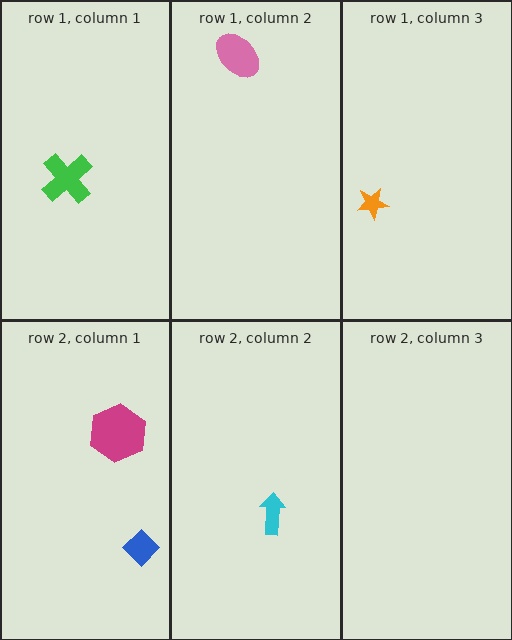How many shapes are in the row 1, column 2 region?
1.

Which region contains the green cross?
The row 1, column 1 region.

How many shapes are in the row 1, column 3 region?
1.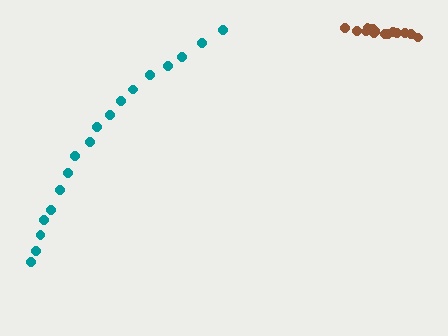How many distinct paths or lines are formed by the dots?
There are 2 distinct paths.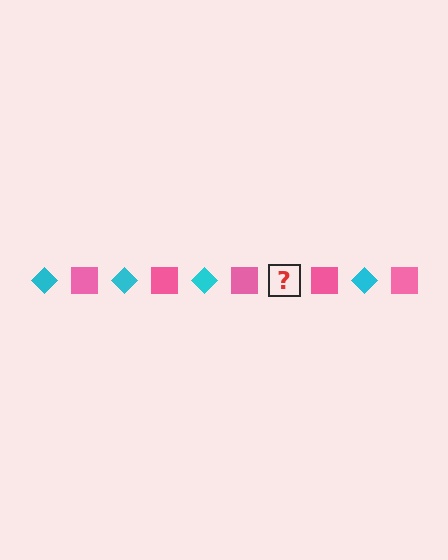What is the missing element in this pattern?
The missing element is a cyan diamond.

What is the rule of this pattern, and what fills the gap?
The rule is that the pattern alternates between cyan diamond and pink square. The gap should be filled with a cyan diamond.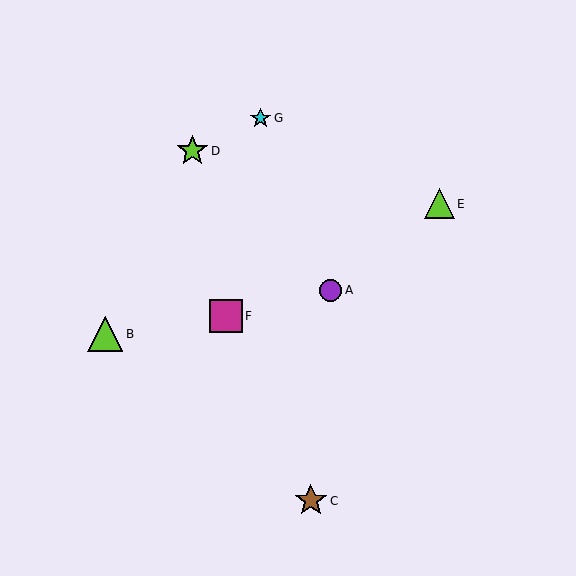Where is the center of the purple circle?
The center of the purple circle is at (331, 290).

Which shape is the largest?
The lime triangle (labeled B) is the largest.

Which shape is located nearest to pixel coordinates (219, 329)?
The magenta square (labeled F) at (226, 316) is nearest to that location.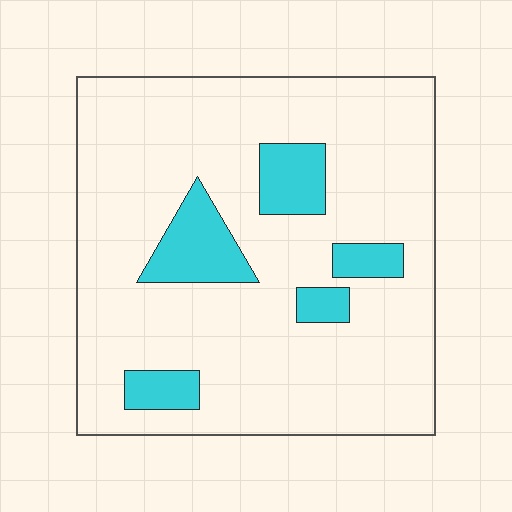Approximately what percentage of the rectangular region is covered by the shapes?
Approximately 15%.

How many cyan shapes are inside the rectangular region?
5.